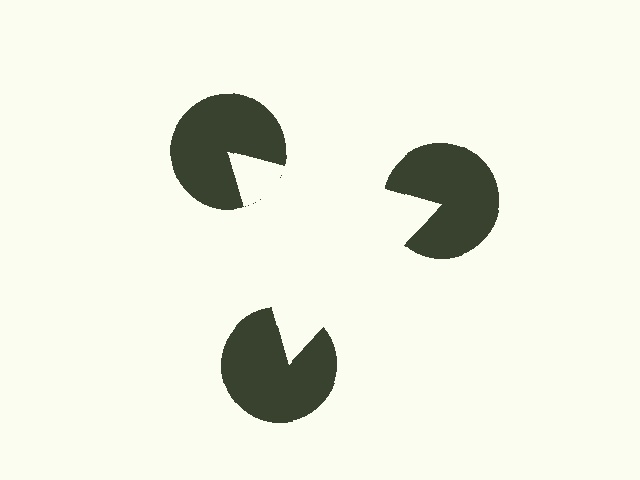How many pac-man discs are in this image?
There are 3 — one at each vertex of the illusory triangle.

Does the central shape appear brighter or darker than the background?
It typically appears slightly brighter than the background, even though no actual brightness change is drawn.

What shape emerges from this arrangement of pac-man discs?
An illusory triangle — its edges are inferred from the aligned wedge cuts in the pac-man discs, not physically drawn.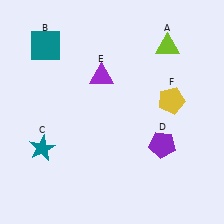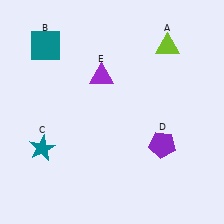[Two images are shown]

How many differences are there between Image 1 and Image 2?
There is 1 difference between the two images.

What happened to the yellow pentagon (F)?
The yellow pentagon (F) was removed in Image 2. It was in the top-right area of Image 1.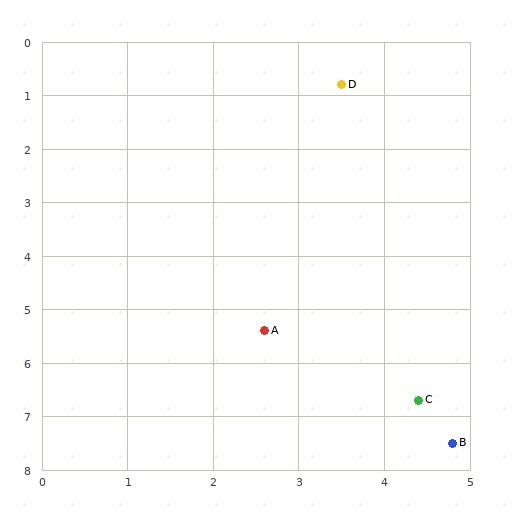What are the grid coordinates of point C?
Point C is at approximately (4.4, 6.7).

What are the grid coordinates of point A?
Point A is at approximately (2.6, 5.4).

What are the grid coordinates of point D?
Point D is at approximately (3.5, 0.8).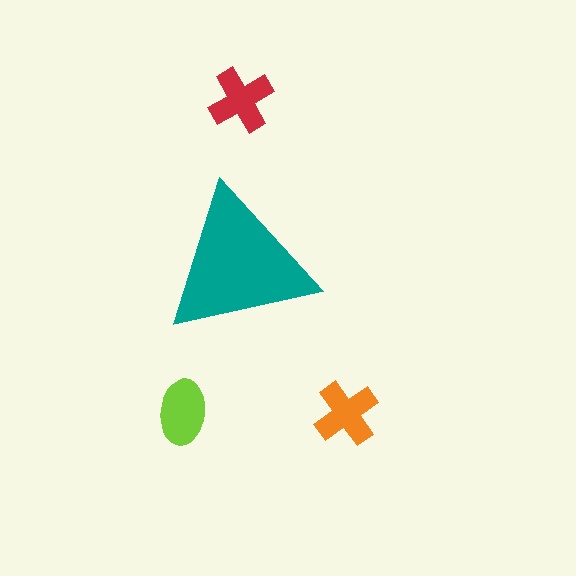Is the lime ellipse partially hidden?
No, the lime ellipse is fully visible.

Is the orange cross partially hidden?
No, the orange cross is fully visible.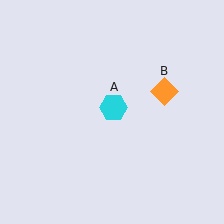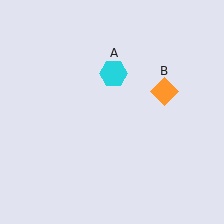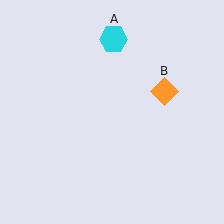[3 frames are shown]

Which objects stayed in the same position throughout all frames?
Orange diamond (object B) remained stationary.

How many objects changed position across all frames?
1 object changed position: cyan hexagon (object A).